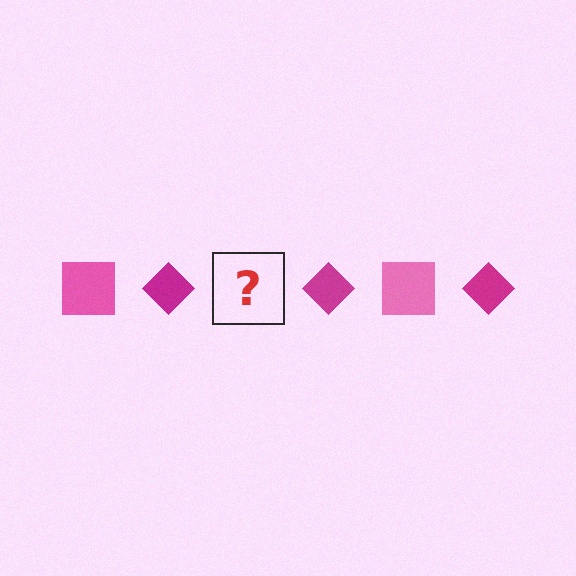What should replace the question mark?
The question mark should be replaced with a pink square.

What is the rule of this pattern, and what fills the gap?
The rule is that the pattern alternates between pink square and magenta diamond. The gap should be filled with a pink square.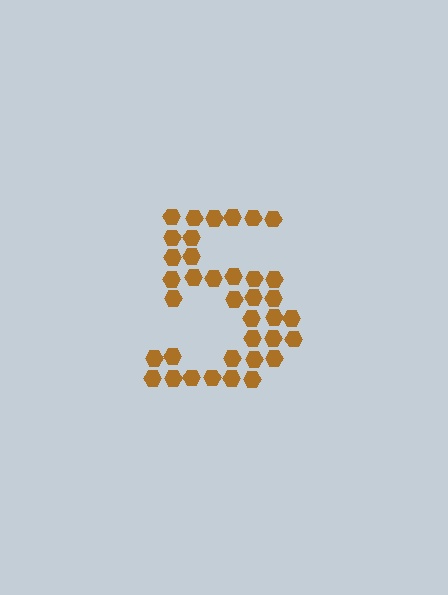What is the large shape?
The large shape is the digit 5.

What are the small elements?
The small elements are hexagons.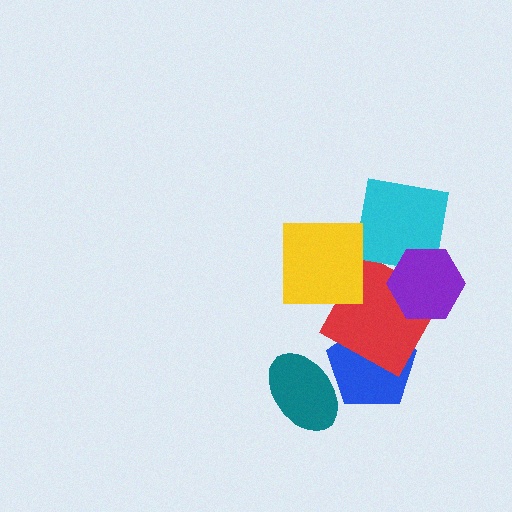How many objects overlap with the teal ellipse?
1 object overlaps with the teal ellipse.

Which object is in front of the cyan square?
The purple hexagon is in front of the cyan square.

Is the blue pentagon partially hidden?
Yes, it is partially covered by another shape.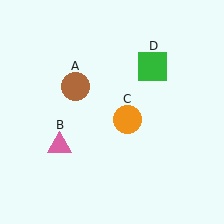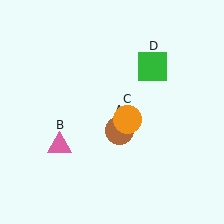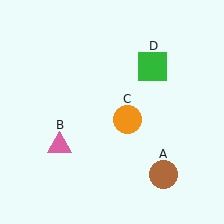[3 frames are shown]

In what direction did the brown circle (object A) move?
The brown circle (object A) moved down and to the right.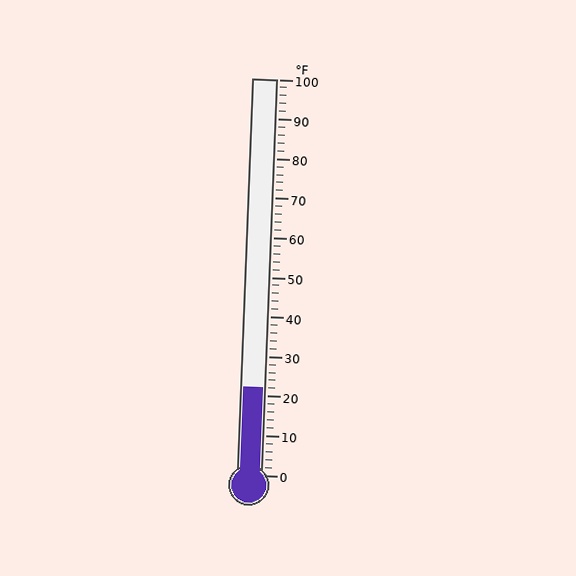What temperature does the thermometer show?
The thermometer shows approximately 22°F.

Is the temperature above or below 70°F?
The temperature is below 70°F.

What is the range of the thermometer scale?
The thermometer scale ranges from 0°F to 100°F.